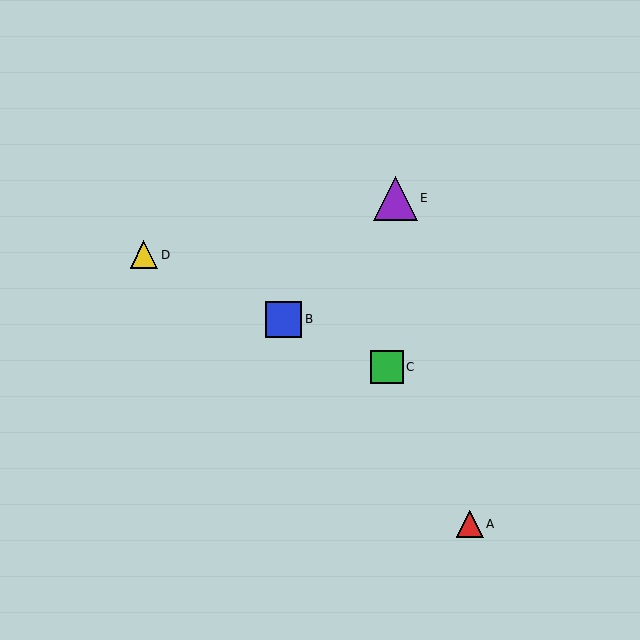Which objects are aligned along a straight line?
Objects B, C, D are aligned along a straight line.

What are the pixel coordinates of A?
Object A is at (470, 524).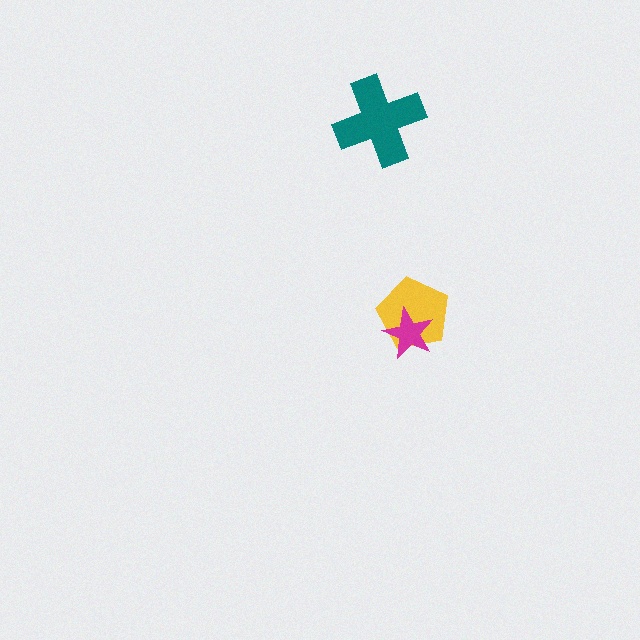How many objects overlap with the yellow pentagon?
1 object overlaps with the yellow pentagon.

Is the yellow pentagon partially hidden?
Yes, it is partially covered by another shape.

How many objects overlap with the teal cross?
0 objects overlap with the teal cross.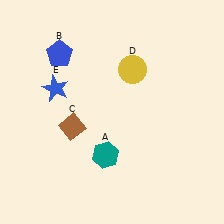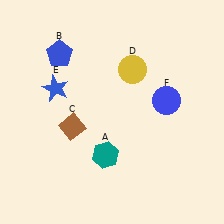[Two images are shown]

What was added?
A blue circle (F) was added in Image 2.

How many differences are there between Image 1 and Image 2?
There is 1 difference between the two images.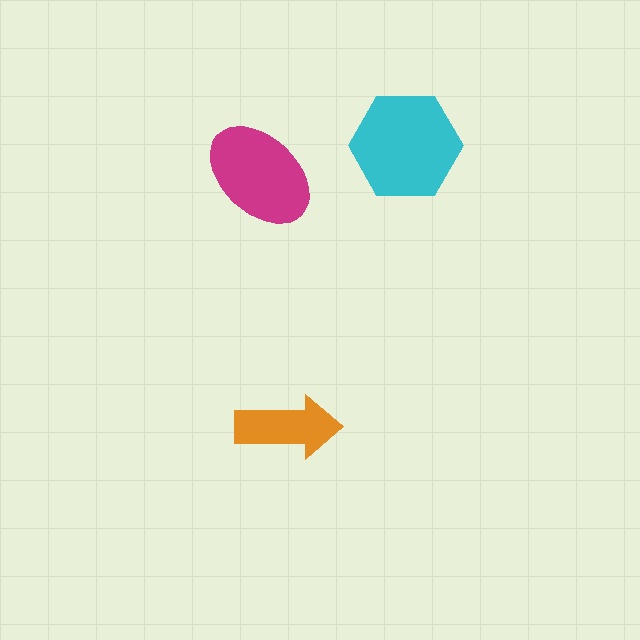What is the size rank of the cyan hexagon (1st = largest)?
1st.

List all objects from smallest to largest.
The orange arrow, the magenta ellipse, the cyan hexagon.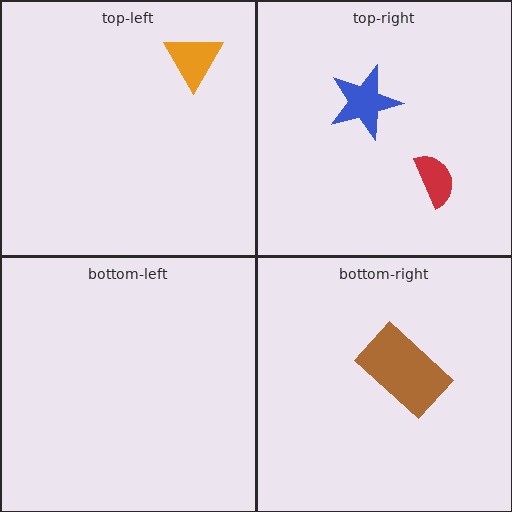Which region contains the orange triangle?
The top-left region.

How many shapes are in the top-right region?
2.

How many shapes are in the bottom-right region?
1.